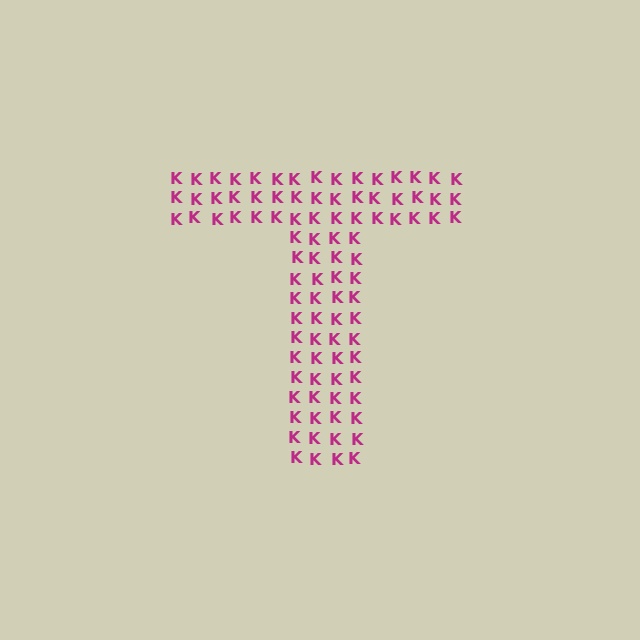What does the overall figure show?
The overall figure shows the letter T.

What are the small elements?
The small elements are letter K's.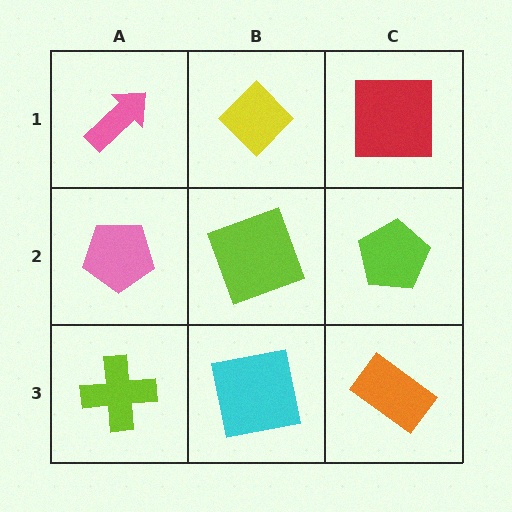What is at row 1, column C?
A red square.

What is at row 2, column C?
A lime pentagon.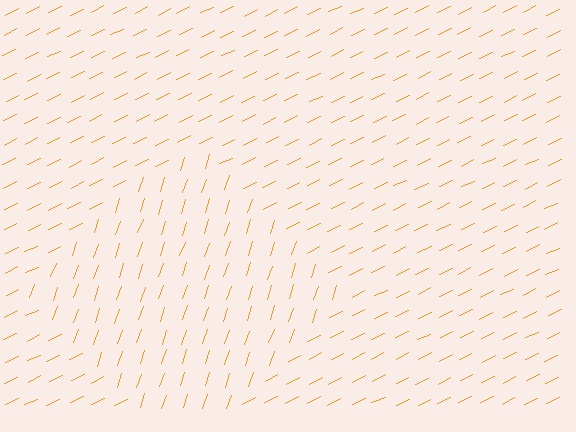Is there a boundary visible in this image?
Yes, there is a texture boundary formed by a change in line orientation.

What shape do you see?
I see a diamond.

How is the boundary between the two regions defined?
The boundary is defined purely by a change in line orientation (approximately 45 degrees difference). All lines are the same color and thickness.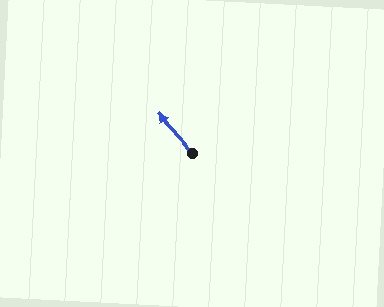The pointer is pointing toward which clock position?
Roughly 11 o'clock.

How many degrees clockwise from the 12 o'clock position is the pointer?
Approximately 317 degrees.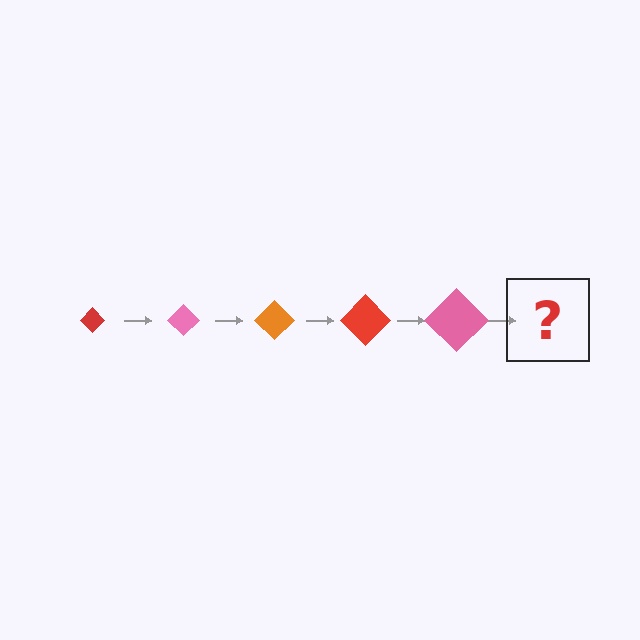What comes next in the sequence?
The next element should be an orange diamond, larger than the previous one.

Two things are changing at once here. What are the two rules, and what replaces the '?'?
The two rules are that the diamond grows larger each step and the color cycles through red, pink, and orange. The '?' should be an orange diamond, larger than the previous one.